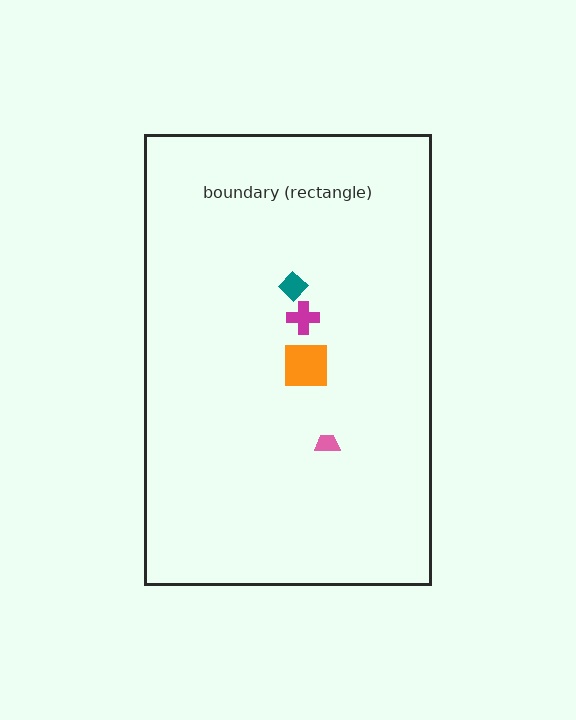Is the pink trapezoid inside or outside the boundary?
Inside.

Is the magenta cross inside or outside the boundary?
Inside.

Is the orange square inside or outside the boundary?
Inside.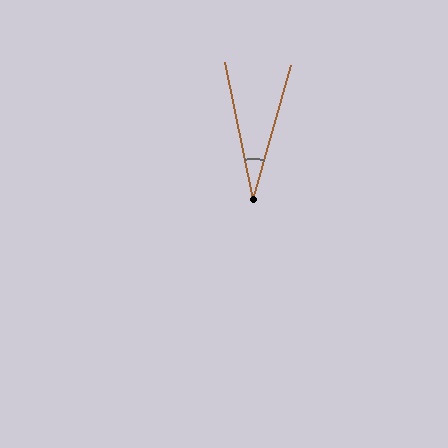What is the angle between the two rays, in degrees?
Approximately 28 degrees.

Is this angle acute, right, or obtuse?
It is acute.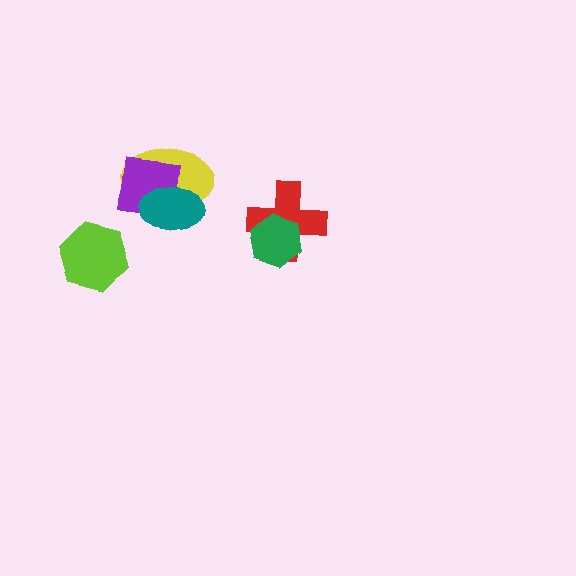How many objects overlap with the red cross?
1 object overlaps with the red cross.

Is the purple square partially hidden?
Yes, it is partially covered by another shape.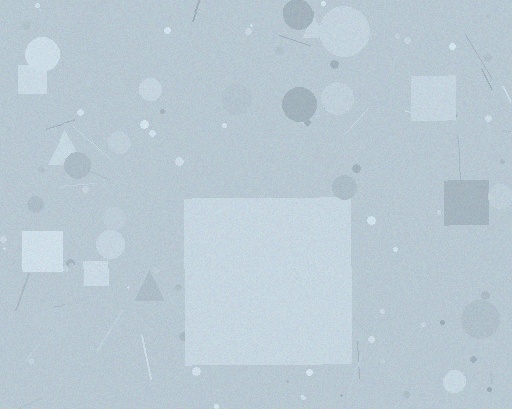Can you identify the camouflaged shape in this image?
The camouflaged shape is a square.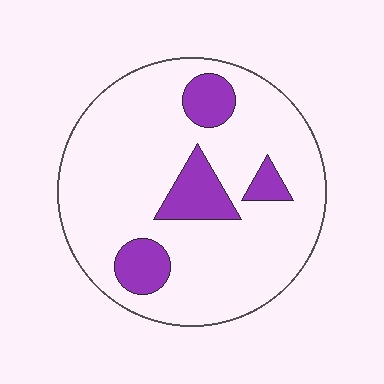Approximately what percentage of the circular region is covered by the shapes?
Approximately 15%.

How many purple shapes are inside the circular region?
4.